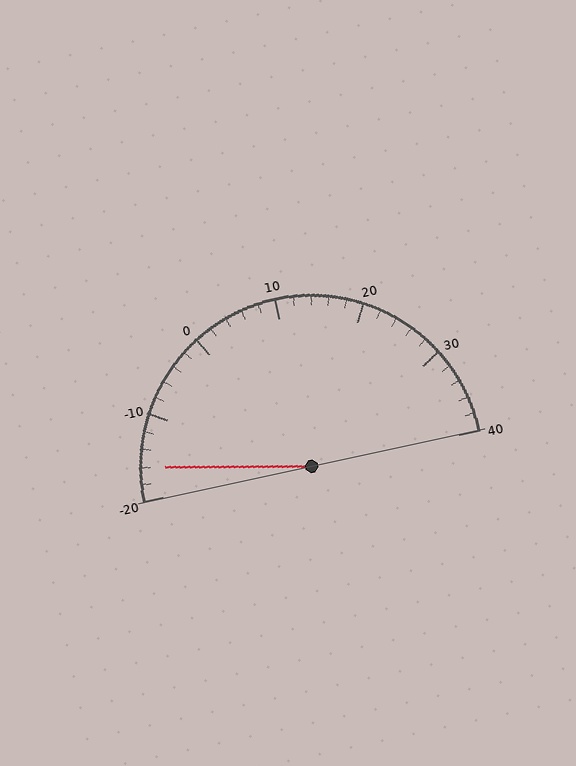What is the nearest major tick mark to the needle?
The nearest major tick mark is -20.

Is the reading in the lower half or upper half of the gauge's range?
The reading is in the lower half of the range (-20 to 40).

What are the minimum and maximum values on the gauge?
The gauge ranges from -20 to 40.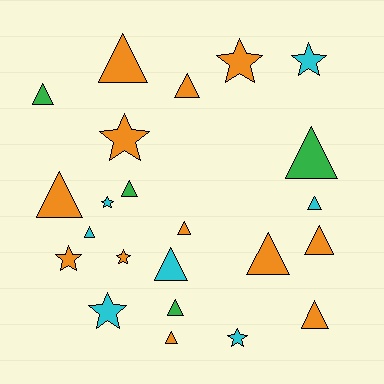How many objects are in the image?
There are 23 objects.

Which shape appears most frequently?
Triangle, with 15 objects.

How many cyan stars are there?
There are 4 cyan stars.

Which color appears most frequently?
Orange, with 12 objects.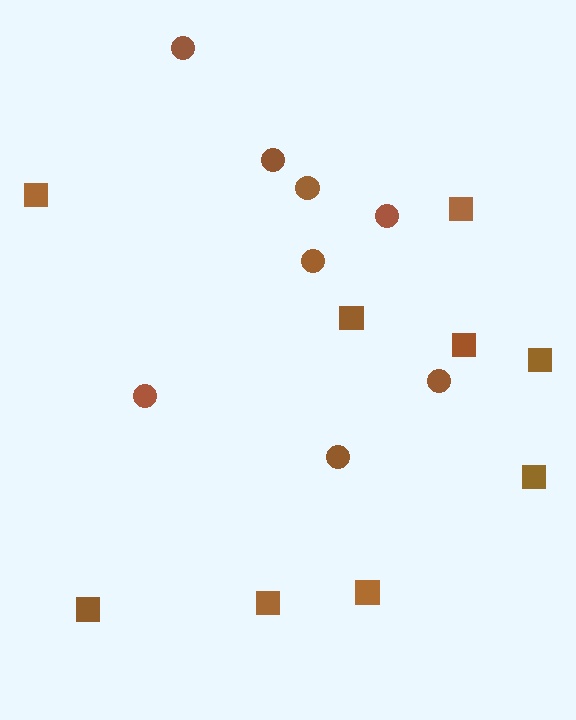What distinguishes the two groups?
There are 2 groups: one group of squares (9) and one group of circles (8).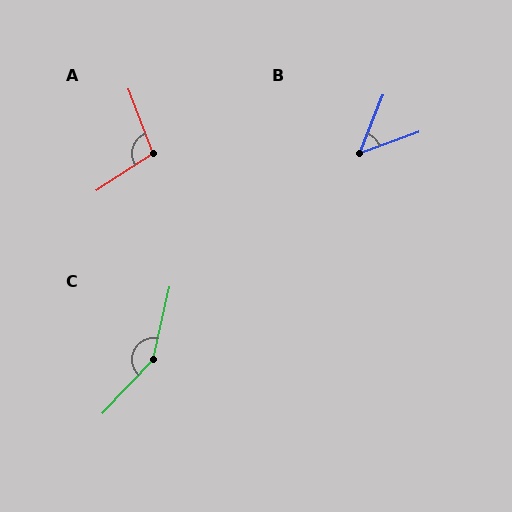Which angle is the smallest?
B, at approximately 49 degrees.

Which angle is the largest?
C, at approximately 150 degrees.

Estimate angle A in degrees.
Approximately 102 degrees.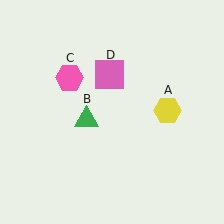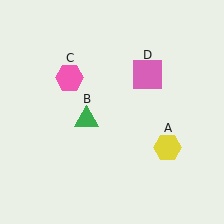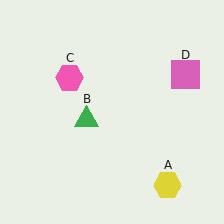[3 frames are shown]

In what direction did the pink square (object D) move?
The pink square (object D) moved right.